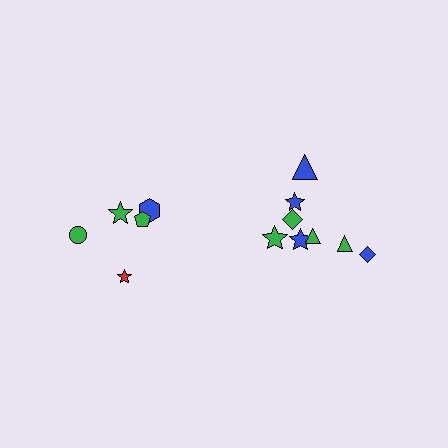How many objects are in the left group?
There are 5 objects.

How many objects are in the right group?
There are 8 objects.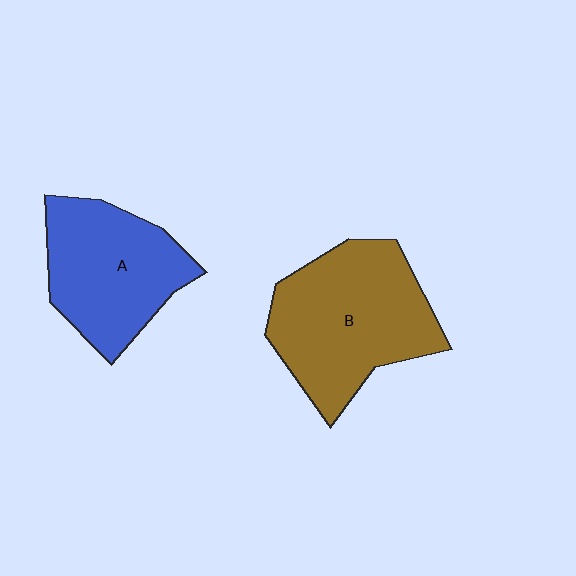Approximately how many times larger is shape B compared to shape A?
Approximately 1.2 times.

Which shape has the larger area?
Shape B (brown).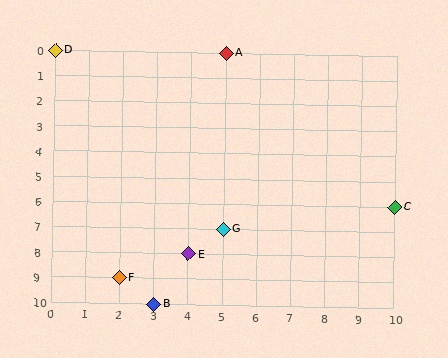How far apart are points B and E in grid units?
Points B and E are 1 column and 2 rows apart (about 2.2 grid units diagonally).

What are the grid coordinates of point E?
Point E is at grid coordinates (4, 8).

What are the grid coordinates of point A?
Point A is at grid coordinates (5, 0).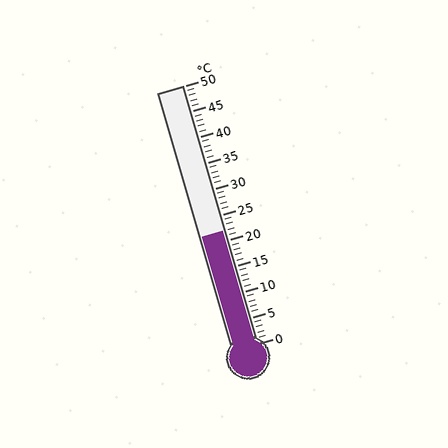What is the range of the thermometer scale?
The thermometer scale ranges from 0°C to 50°C.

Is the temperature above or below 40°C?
The temperature is below 40°C.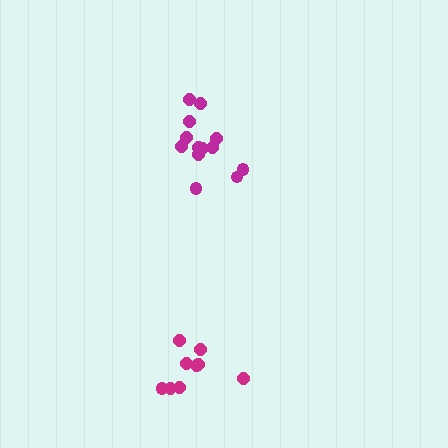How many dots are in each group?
Group 1: 13 dots, Group 2: 9 dots (22 total).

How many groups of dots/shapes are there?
There are 2 groups.